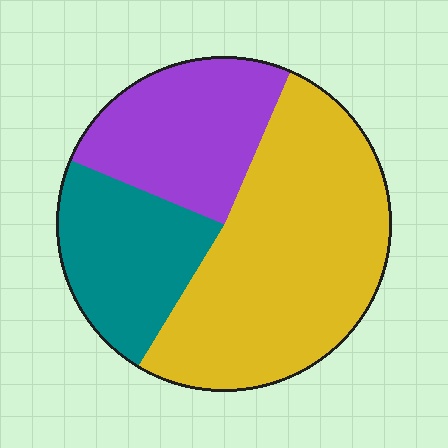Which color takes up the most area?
Yellow, at roughly 50%.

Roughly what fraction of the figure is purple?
Purple takes up about one quarter (1/4) of the figure.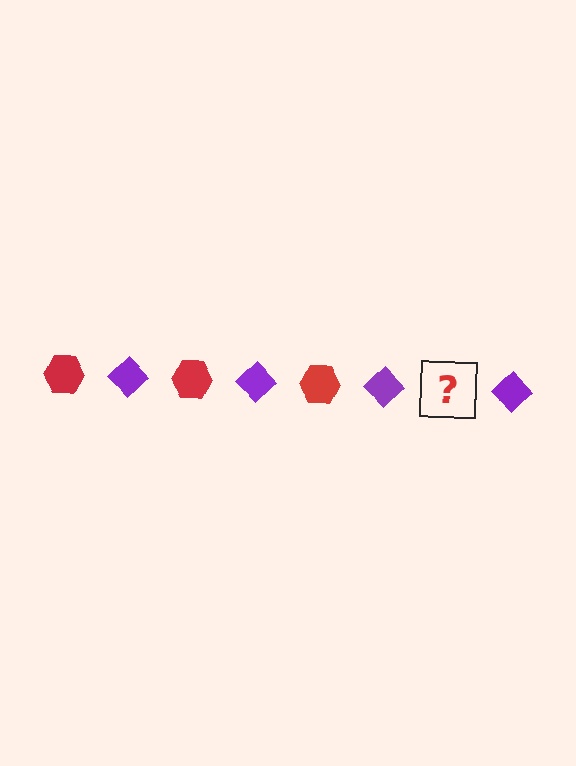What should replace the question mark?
The question mark should be replaced with a red hexagon.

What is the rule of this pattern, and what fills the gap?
The rule is that the pattern alternates between red hexagon and purple diamond. The gap should be filled with a red hexagon.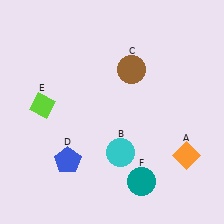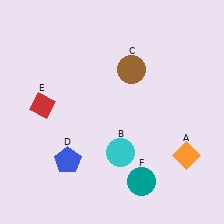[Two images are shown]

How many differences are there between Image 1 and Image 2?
There is 1 difference between the two images.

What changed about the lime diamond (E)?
In Image 1, E is lime. In Image 2, it changed to red.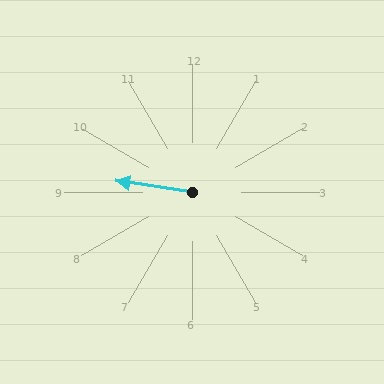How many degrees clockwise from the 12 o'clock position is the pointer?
Approximately 278 degrees.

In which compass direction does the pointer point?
West.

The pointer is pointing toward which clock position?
Roughly 9 o'clock.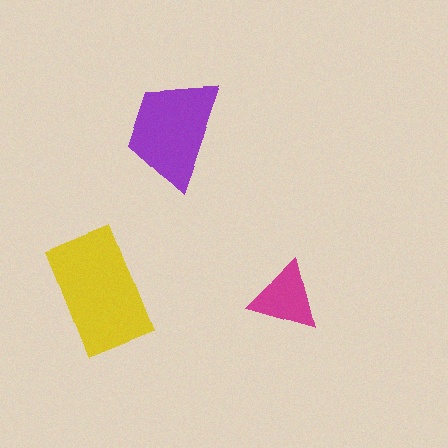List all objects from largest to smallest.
The yellow rectangle, the purple trapezoid, the magenta triangle.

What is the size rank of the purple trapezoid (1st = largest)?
2nd.